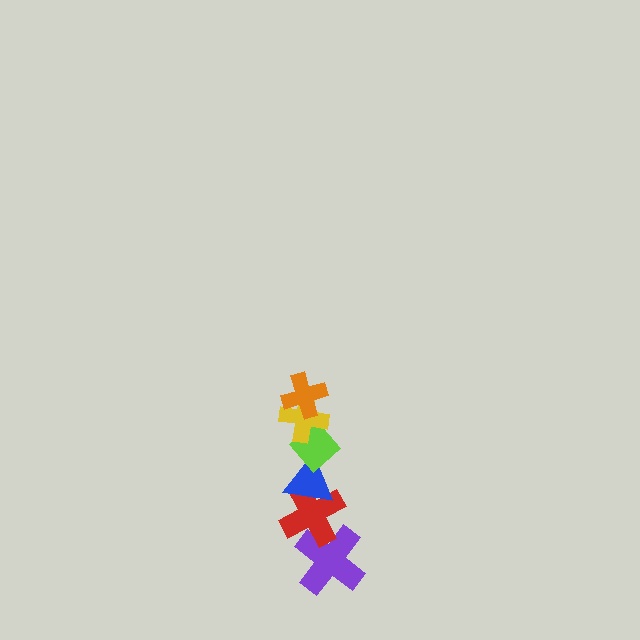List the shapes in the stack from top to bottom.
From top to bottom: the orange cross, the yellow cross, the lime diamond, the blue triangle, the red cross, the purple cross.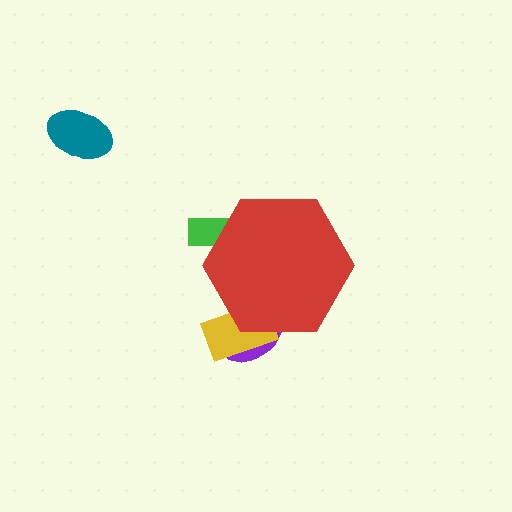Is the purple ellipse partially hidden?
Yes, the purple ellipse is partially hidden behind the red hexagon.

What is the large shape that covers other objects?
A red hexagon.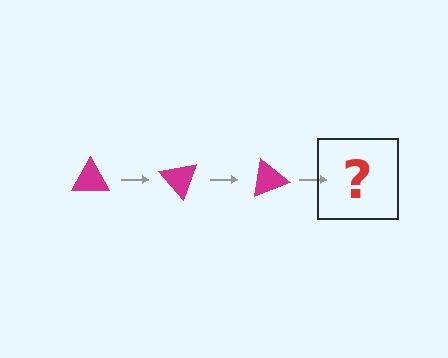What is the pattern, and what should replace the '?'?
The pattern is that the triangle rotates 50 degrees each step. The '?' should be a magenta triangle rotated 150 degrees.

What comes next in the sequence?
The next element should be a magenta triangle rotated 150 degrees.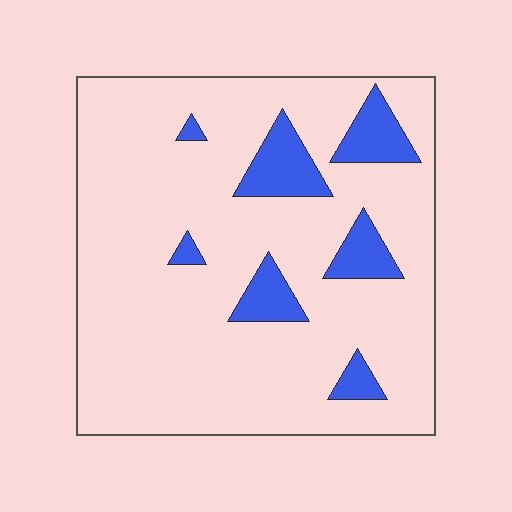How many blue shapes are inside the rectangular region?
7.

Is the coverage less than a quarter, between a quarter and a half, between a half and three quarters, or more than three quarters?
Less than a quarter.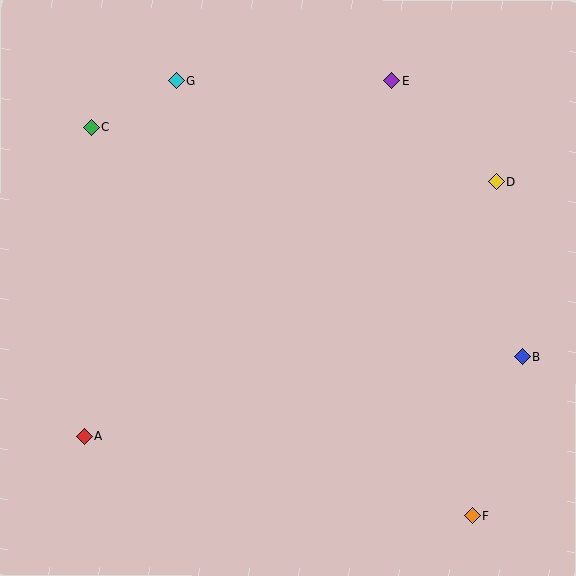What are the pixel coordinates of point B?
Point B is at (522, 357).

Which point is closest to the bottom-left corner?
Point A is closest to the bottom-left corner.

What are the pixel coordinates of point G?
Point G is at (176, 81).